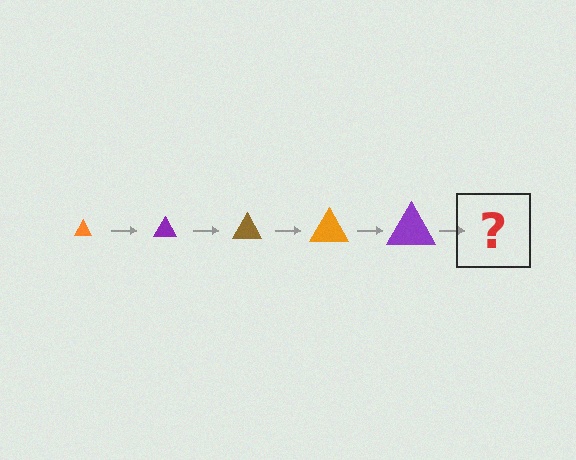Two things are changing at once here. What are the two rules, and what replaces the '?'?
The two rules are that the triangle grows larger each step and the color cycles through orange, purple, and brown. The '?' should be a brown triangle, larger than the previous one.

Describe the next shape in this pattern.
It should be a brown triangle, larger than the previous one.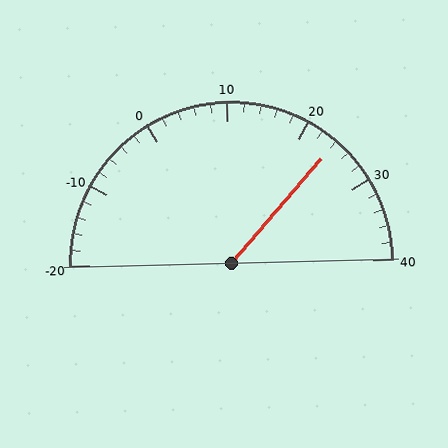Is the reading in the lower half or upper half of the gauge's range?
The reading is in the upper half of the range (-20 to 40).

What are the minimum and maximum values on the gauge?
The gauge ranges from -20 to 40.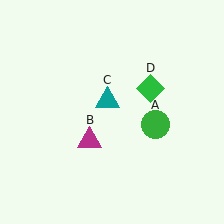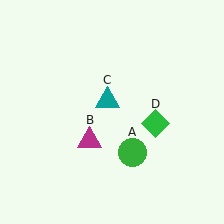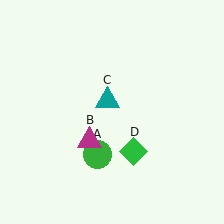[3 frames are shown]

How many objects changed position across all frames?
2 objects changed position: green circle (object A), green diamond (object D).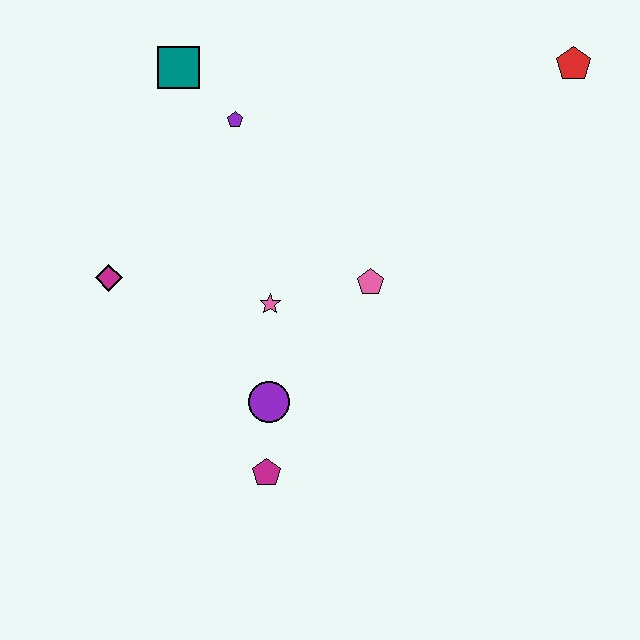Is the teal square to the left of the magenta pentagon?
Yes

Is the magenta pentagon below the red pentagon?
Yes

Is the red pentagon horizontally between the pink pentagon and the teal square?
No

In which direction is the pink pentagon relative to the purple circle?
The pink pentagon is above the purple circle.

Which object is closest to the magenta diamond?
The pink star is closest to the magenta diamond.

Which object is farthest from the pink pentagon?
The red pentagon is farthest from the pink pentagon.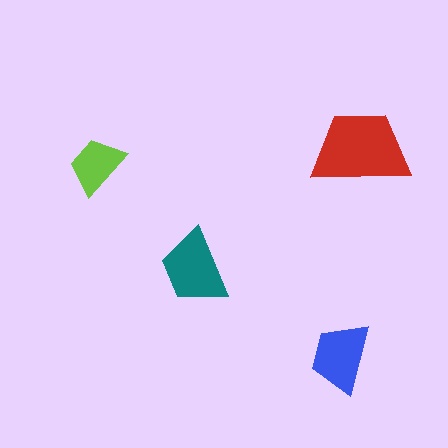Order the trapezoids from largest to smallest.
the red one, the teal one, the blue one, the lime one.